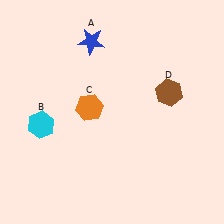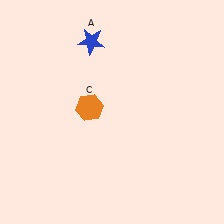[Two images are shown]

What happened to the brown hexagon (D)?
The brown hexagon (D) was removed in Image 2. It was in the top-right area of Image 1.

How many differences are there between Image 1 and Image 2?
There are 2 differences between the two images.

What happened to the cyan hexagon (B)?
The cyan hexagon (B) was removed in Image 2. It was in the bottom-left area of Image 1.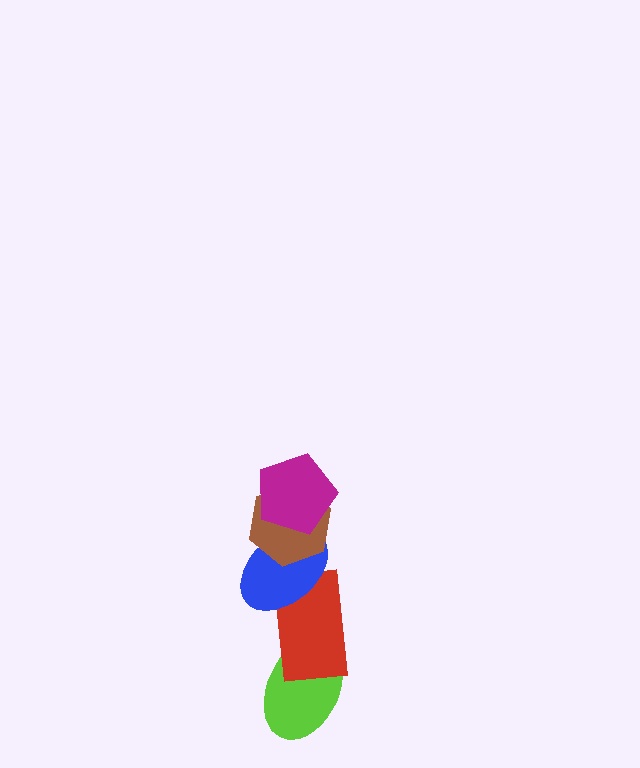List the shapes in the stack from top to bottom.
From top to bottom: the magenta pentagon, the brown hexagon, the blue ellipse, the red rectangle, the lime ellipse.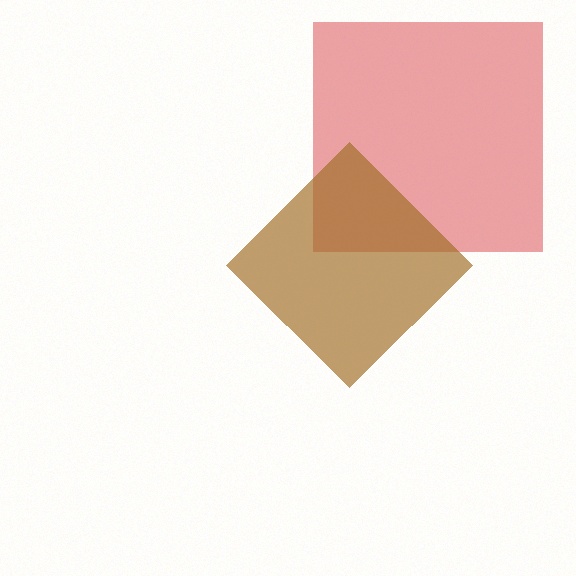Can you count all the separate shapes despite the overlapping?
Yes, there are 2 separate shapes.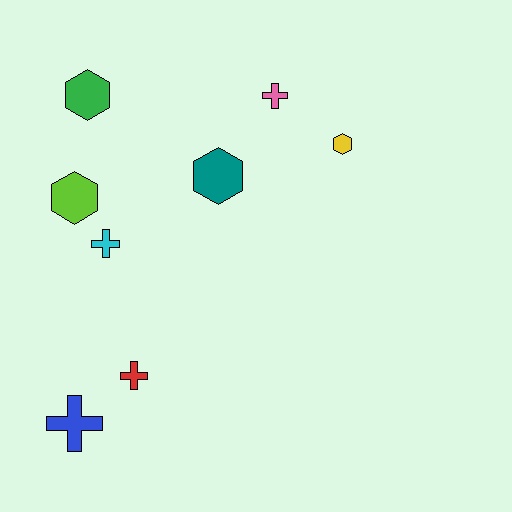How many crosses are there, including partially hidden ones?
There are 4 crosses.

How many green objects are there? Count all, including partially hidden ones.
There is 1 green object.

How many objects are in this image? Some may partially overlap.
There are 8 objects.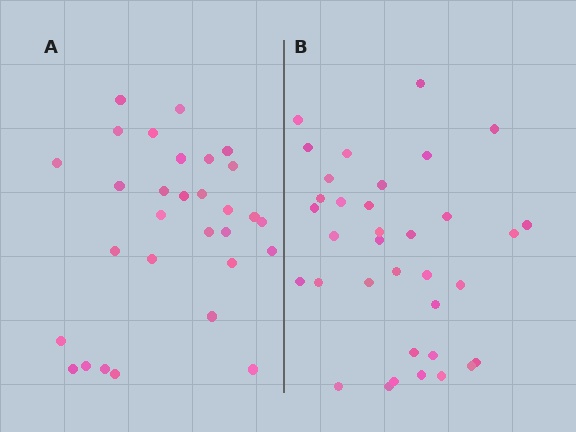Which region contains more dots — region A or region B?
Region B (the right region) has more dots.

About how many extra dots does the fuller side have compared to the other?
Region B has about 5 more dots than region A.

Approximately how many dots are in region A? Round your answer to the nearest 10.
About 30 dots.